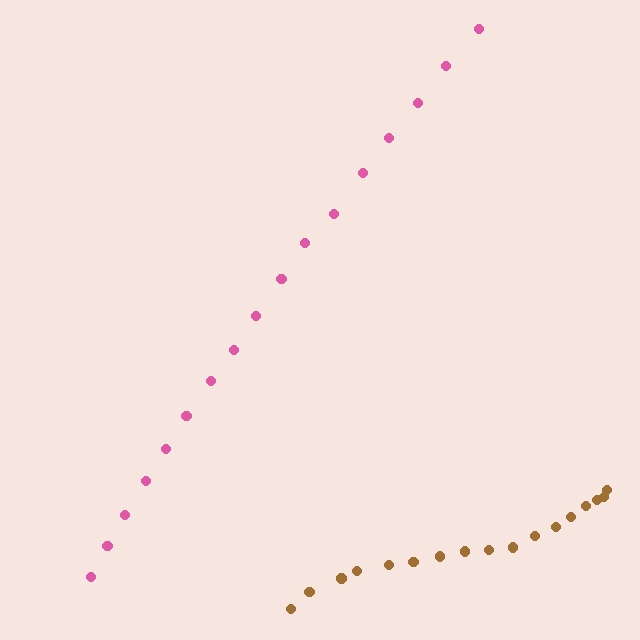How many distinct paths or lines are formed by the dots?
There are 2 distinct paths.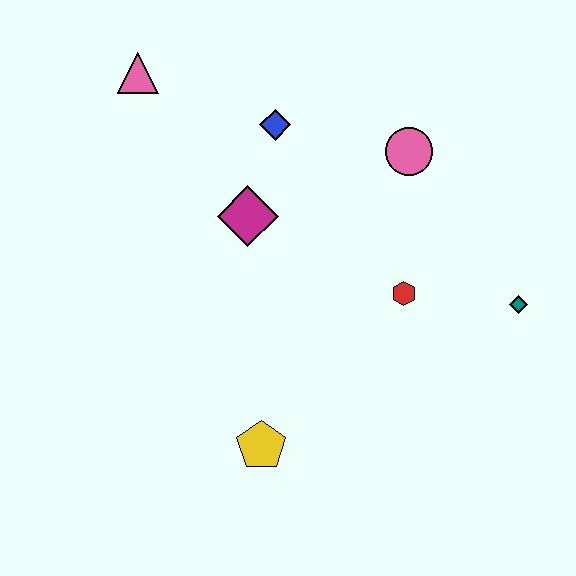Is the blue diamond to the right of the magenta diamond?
Yes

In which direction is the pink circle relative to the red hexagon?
The pink circle is above the red hexagon.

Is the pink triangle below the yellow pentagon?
No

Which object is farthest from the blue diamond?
The yellow pentagon is farthest from the blue diamond.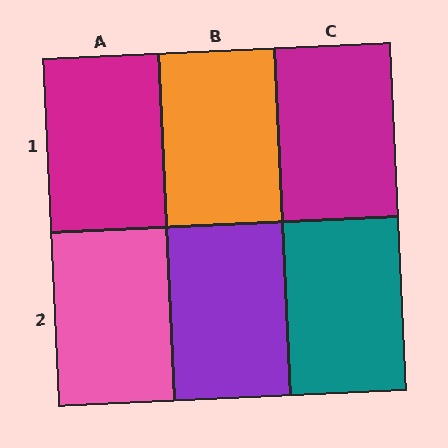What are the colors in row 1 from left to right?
Magenta, orange, magenta.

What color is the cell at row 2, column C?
Teal.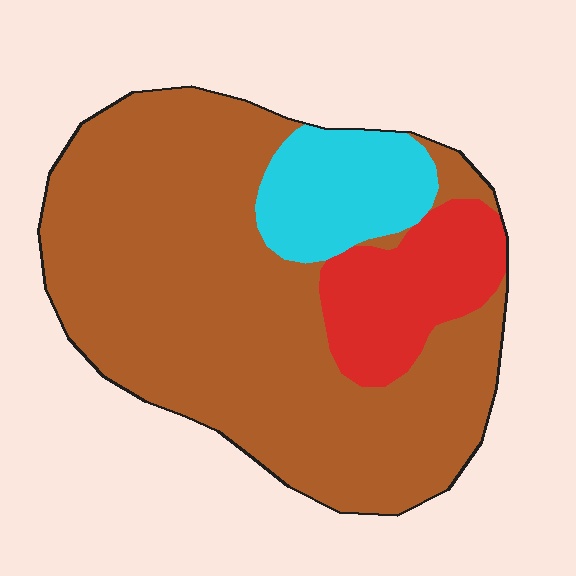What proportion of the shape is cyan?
Cyan covers about 15% of the shape.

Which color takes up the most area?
Brown, at roughly 70%.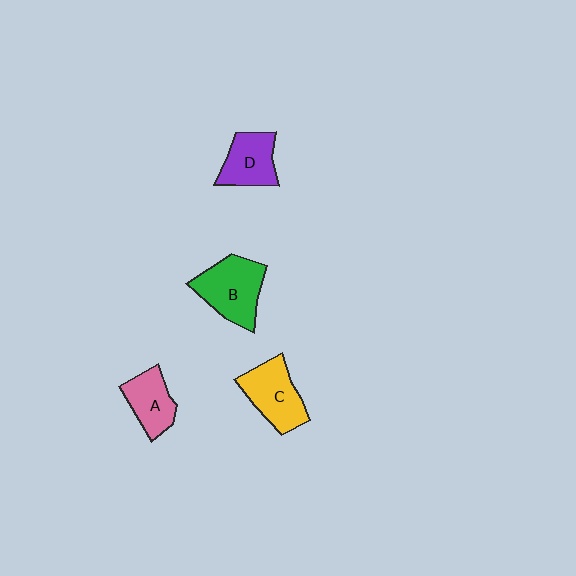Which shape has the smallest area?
Shape A (pink).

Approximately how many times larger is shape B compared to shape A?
Approximately 1.4 times.